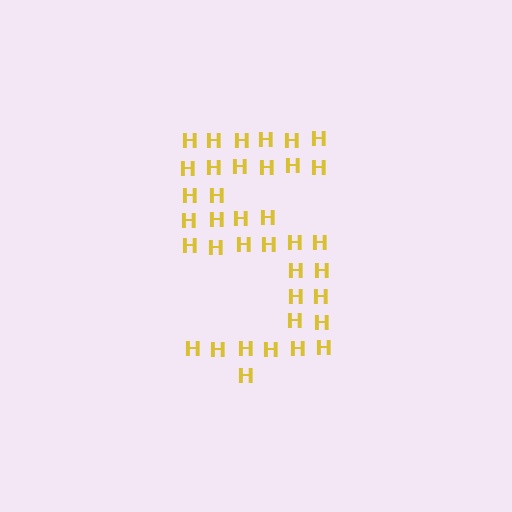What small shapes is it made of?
It is made of small letter H's.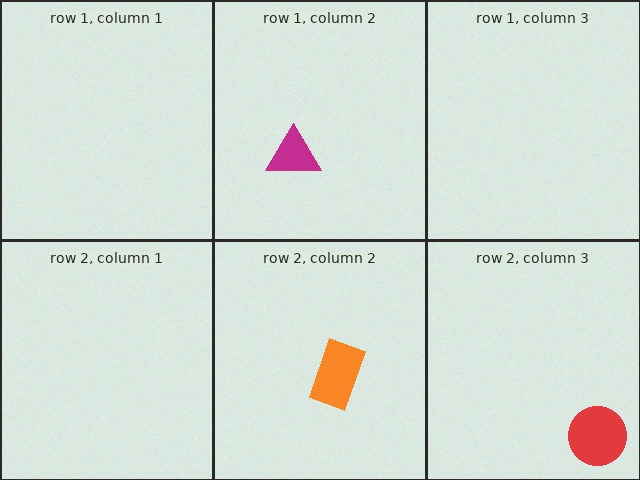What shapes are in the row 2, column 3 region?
The red circle.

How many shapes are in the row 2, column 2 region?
1.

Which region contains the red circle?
The row 2, column 3 region.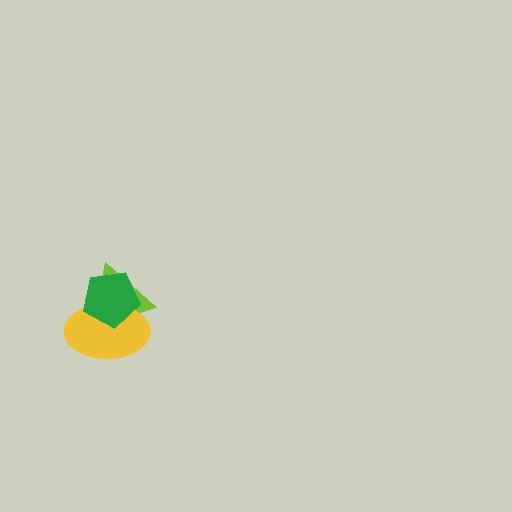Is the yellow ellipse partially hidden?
Yes, it is partially covered by another shape.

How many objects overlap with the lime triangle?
2 objects overlap with the lime triangle.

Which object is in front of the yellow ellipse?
The green pentagon is in front of the yellow ellipse.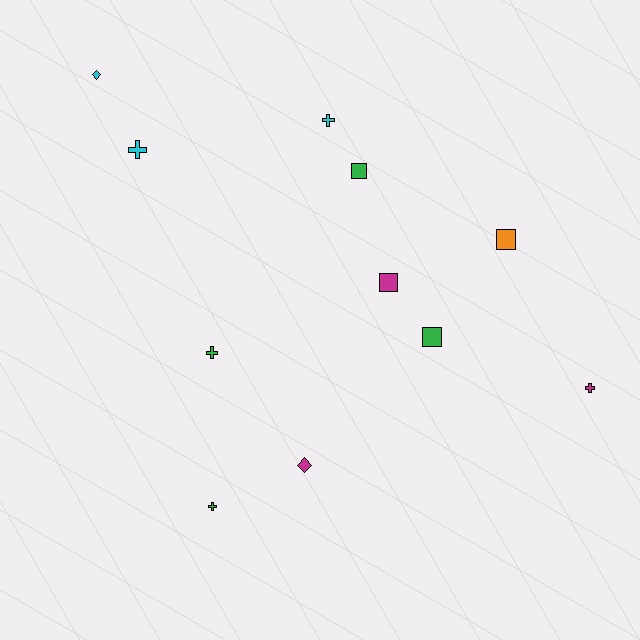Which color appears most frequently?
Green, with 4 objects.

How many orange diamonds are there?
There are no orange diamonds.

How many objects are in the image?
There are 11 objects.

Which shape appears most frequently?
Cross, with 5 objects.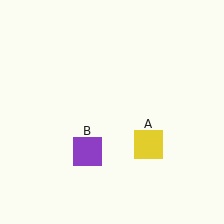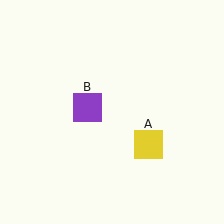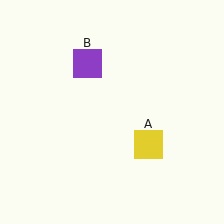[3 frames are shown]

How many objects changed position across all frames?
1 object changed position: purple square (object B).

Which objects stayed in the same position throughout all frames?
Yellow square (object A) remained stationary.